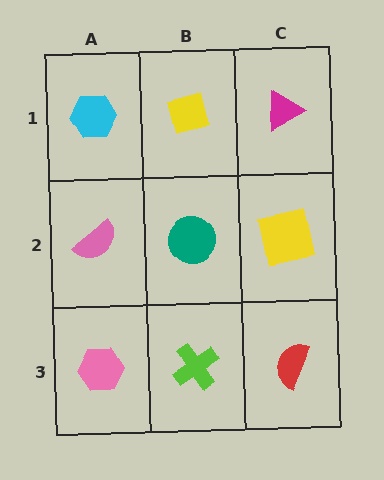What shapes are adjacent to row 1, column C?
A yellow square (row 2, column C), a yellow square (row 1, column B).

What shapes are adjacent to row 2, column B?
A yellow square (row 1, column B), a lime cross (row 3, column B), a pink semicircle (row 2, column A), a yellow square (row 2, column C).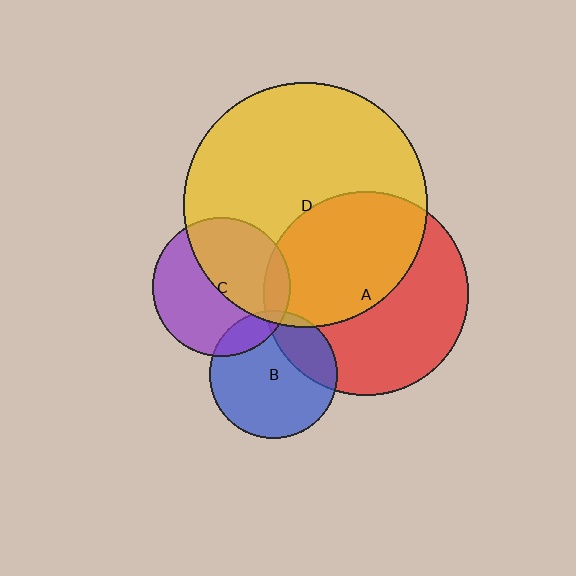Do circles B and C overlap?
Yes.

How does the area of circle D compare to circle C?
Approximately 3.1 times.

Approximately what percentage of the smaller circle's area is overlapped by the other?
Approximately 15%.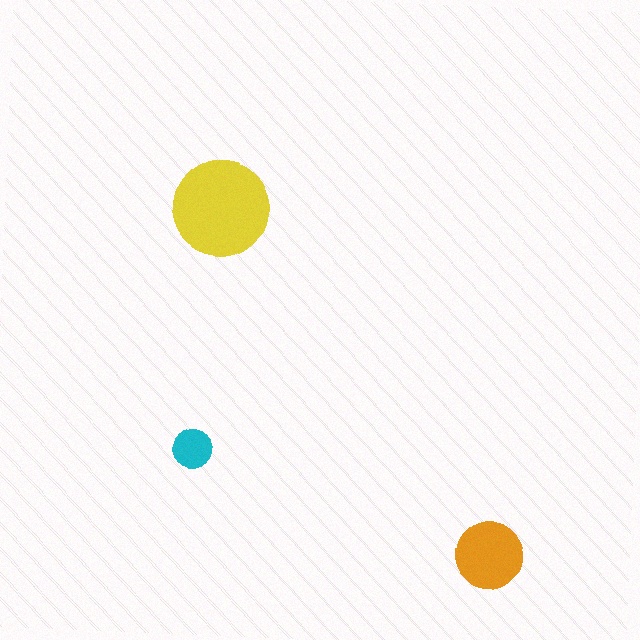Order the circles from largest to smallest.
the yellow one, the orange one, the cyan one.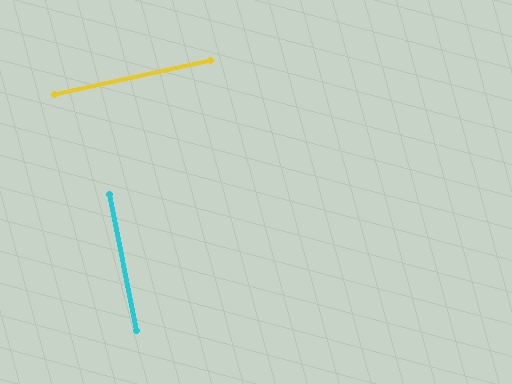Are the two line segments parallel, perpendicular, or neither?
Perpendicular — they meet at approximately 89°.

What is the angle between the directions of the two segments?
Approximately 89 degrees.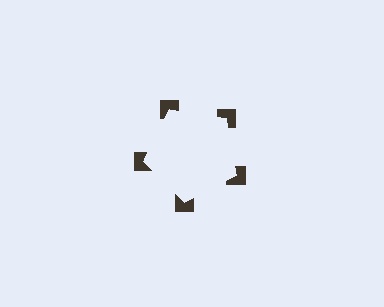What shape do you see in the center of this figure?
An illusory pentagon — its edges are inferred from the aligned wedge cuts in the notched squares, not physically drawn.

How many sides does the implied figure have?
5 sides.